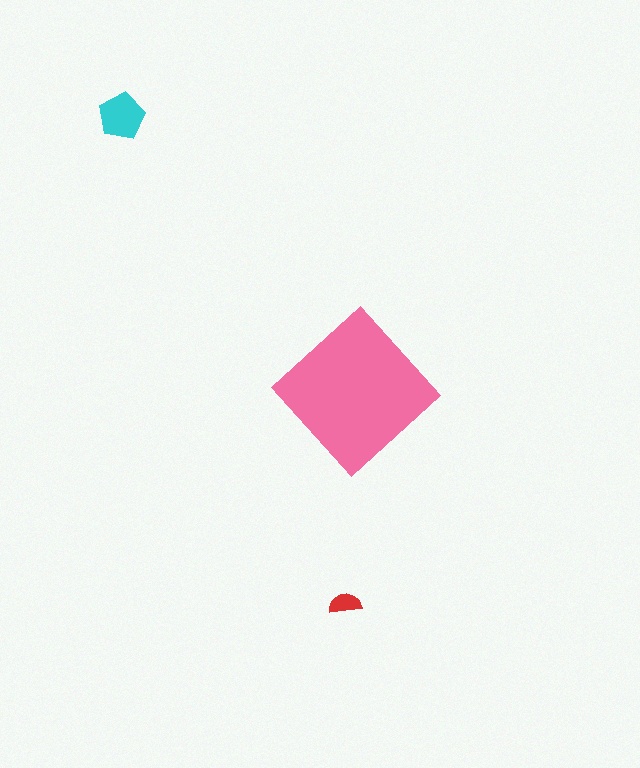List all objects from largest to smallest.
The pink diamond, the cyan pentagon, the red semicircle.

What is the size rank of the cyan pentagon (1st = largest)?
2nd.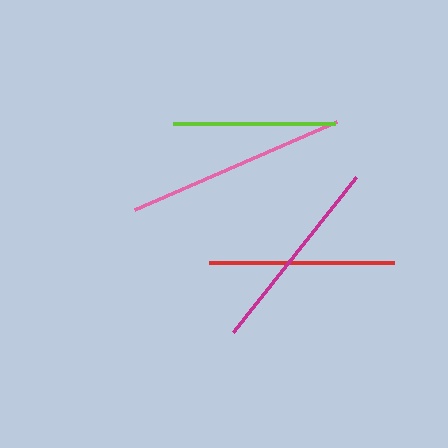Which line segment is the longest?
The pink line is the longest at approximately 221 pixels.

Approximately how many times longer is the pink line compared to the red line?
The pink line is approximately 1.2 times the length of the red line.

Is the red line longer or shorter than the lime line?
The red line is longer than the lime line.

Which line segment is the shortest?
The lime line is the shortest at approximately 162 pixels.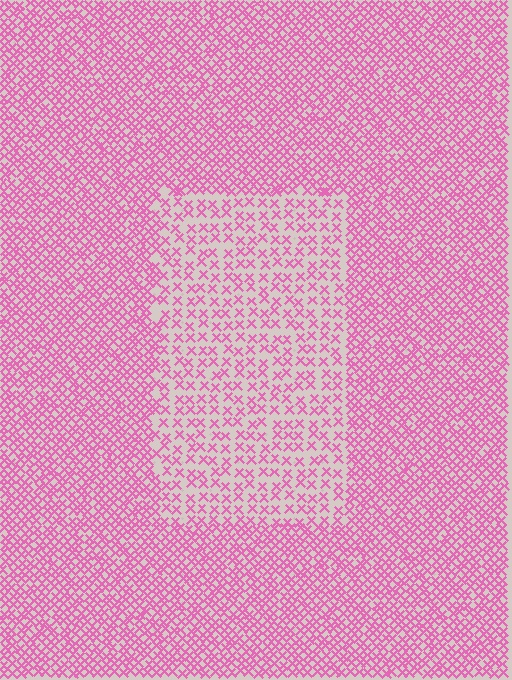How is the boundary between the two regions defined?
The boundary is defined by a change in element density (approximately 2.1x ratio). All elements are the same color, size, and shape.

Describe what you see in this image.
The image contains small pink elements arranged at two different densities. A rectangle-shaped region is visible where the elements are less densely packed than the surrounding area.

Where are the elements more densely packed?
The elements are more densely packed outside the rectangle boundary.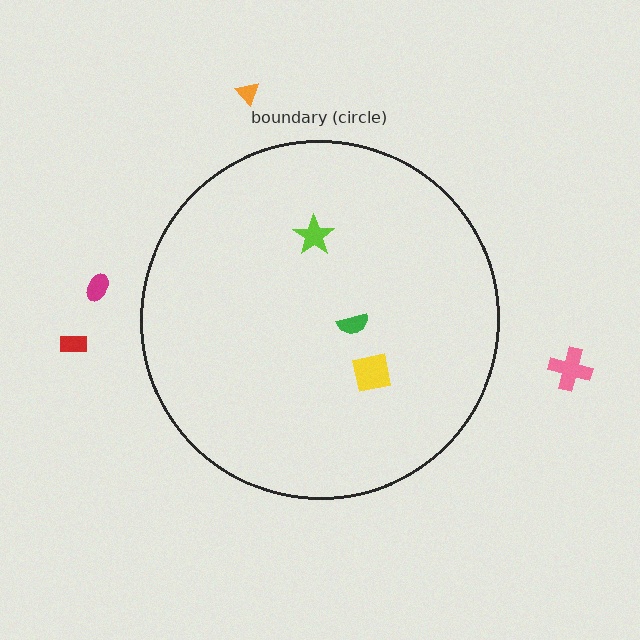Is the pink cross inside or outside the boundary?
Outside.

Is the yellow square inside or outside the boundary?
Inside.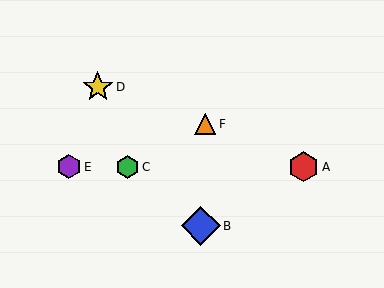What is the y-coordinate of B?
Object B is at y≈226.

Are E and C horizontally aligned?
Yes, both are at y≈167.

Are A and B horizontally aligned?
No, A is at y≈167 and B is at y≈226.